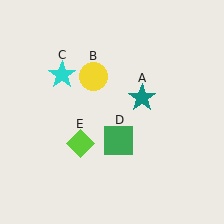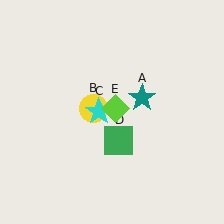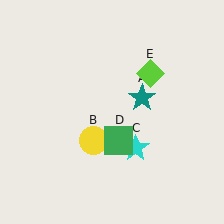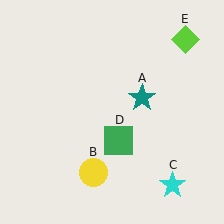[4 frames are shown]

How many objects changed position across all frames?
3 objects changed position: yellow circle (object B), cyan star (object C), lime diamond (object E).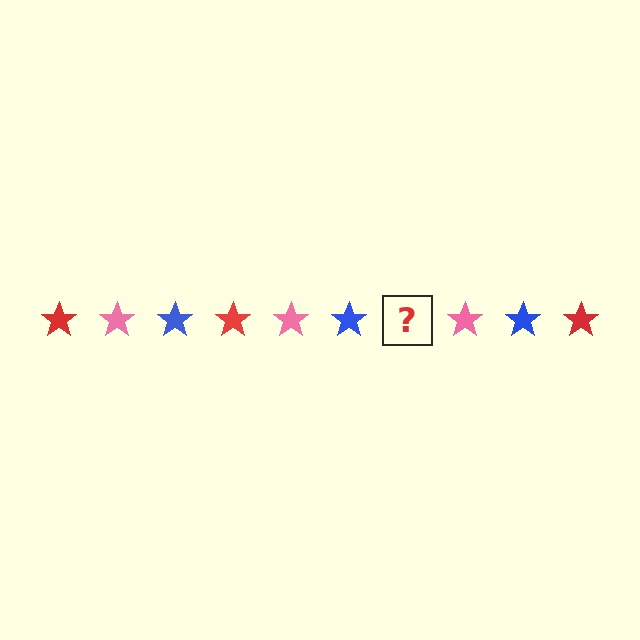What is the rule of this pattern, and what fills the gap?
The rule is that the pattern cycles through red, pink, blue stars. The gap should be filled with a red star.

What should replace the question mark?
The question mark should be replaced with a red star.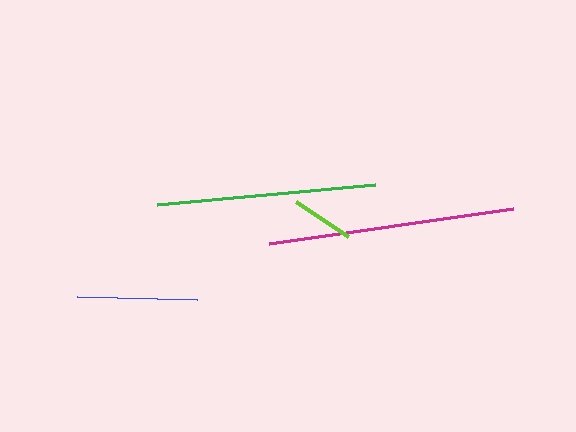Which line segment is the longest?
The magenta line is the longest at approximately 246 pixels.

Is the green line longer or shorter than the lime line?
The green line is longer than the lime line.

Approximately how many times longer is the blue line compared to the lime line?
The blue line is approximately 1.9 times the length of the lime line.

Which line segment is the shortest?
The lime line is the shortest at approximately 63 pixels.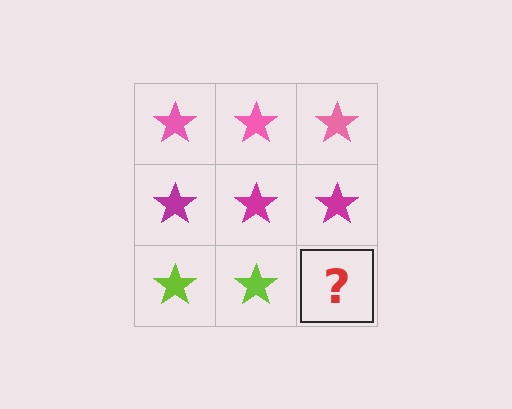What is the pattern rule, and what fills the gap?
The rule is that each row has a consistent color. The gap should be filled with a lime star.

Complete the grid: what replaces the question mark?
The question mark should be replaced with a lime star.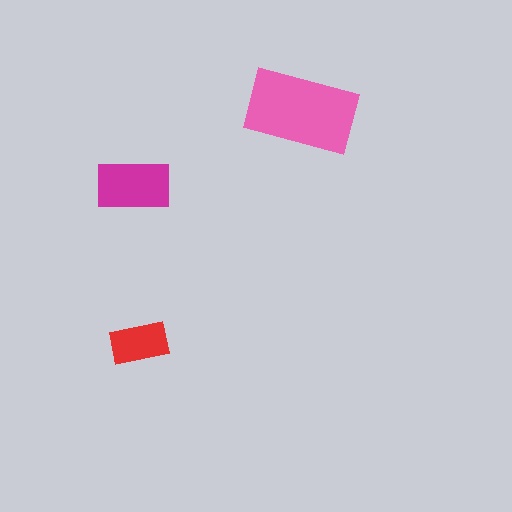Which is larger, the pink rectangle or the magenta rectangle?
The pink one.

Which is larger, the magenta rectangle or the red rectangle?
The magenta one.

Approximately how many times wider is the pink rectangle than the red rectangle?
About 2 times wider.